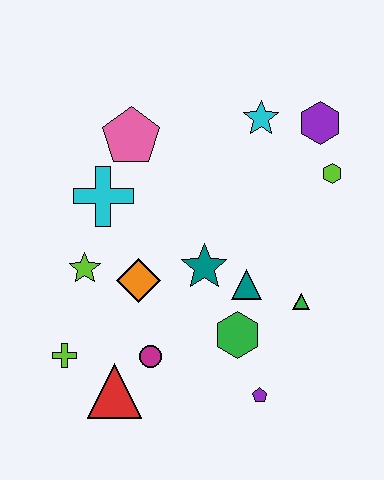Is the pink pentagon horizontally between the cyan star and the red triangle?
Yes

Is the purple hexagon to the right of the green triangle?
Yes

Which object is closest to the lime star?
The orange diamond is closest to the lime star.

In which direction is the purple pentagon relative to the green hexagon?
The purple pentagon is below the green hexagon.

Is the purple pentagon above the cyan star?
No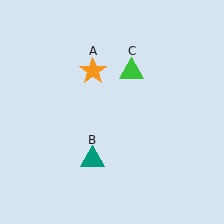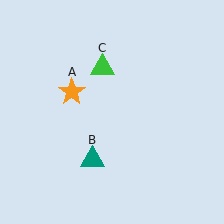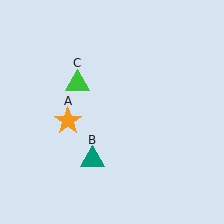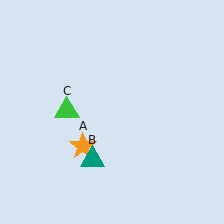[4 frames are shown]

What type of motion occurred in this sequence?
The orange star (object A), green triangle (object C) rotated counterclockwise around the center of the scene.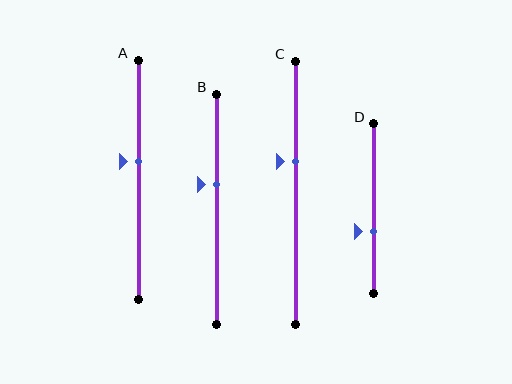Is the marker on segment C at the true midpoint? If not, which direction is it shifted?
No, the marker on segment C is shifted upward by about 12% of the segment length.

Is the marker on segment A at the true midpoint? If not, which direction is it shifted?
No, the marker on segment A is shifted upward by about 7% of the segment length.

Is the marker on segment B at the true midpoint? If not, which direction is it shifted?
No, the marker on segment B is shifted upward by about 11% of the segment length.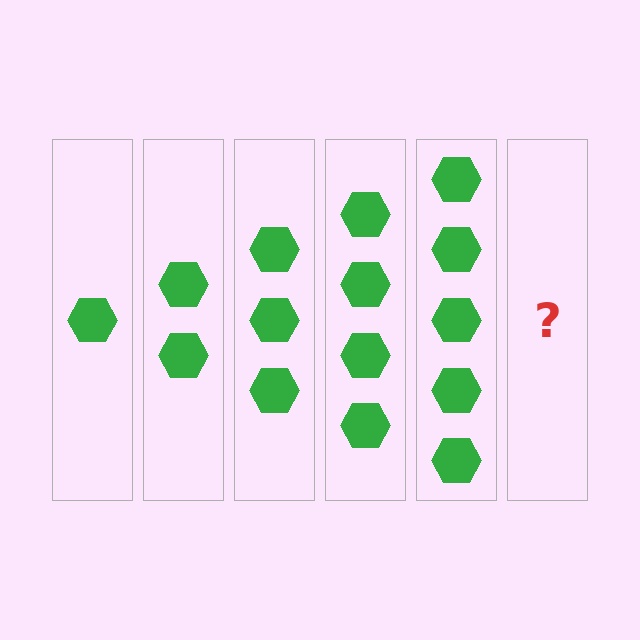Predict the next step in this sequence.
The next step is 6 hexagons.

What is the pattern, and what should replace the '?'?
The pattern is that each step adds one more hexagon. The '?' should be 6 hexagons.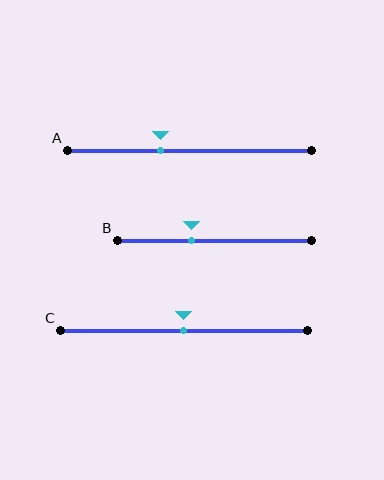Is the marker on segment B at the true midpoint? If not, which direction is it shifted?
No, the marker on segment B is shifted to the left by about 12% of the segment length.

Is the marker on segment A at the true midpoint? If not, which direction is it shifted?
No, the marker on segment A is shifted to the left by about 12% of the segment length.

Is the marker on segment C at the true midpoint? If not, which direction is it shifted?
Yes, the marker on segment C is at the true midpoint.